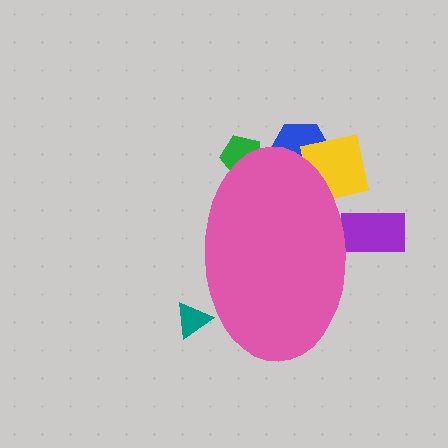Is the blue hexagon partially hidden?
Yes, the blue hexagon is partially hidden behind the pink ellipse.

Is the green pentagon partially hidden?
Yes, the green pentagon is partially hidden behind the pink ellipse.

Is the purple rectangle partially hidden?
Yes, the purple rectangle is partially hidden behind the pink ellipse.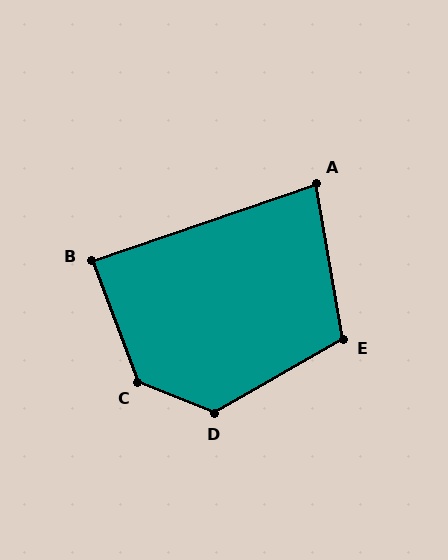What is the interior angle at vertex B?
Approximately 88 degrees (approximately right).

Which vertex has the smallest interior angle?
A, at approximately 81 degrees.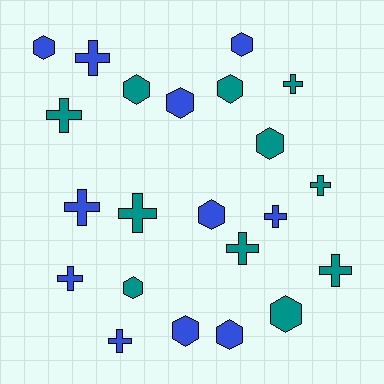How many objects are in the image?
There are 22 objects.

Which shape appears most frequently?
Cross, with 11 objects.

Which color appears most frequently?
Teal, with 11 objects.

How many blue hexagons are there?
There are 6 blue hexagons.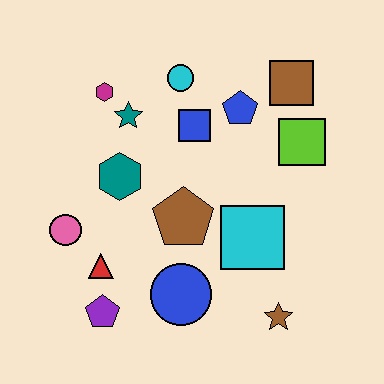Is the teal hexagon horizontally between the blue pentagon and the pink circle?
Yes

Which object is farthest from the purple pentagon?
The brown square is farthest from the purple pentagon.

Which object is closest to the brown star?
The cyan square is closest to the brown star.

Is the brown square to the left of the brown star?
No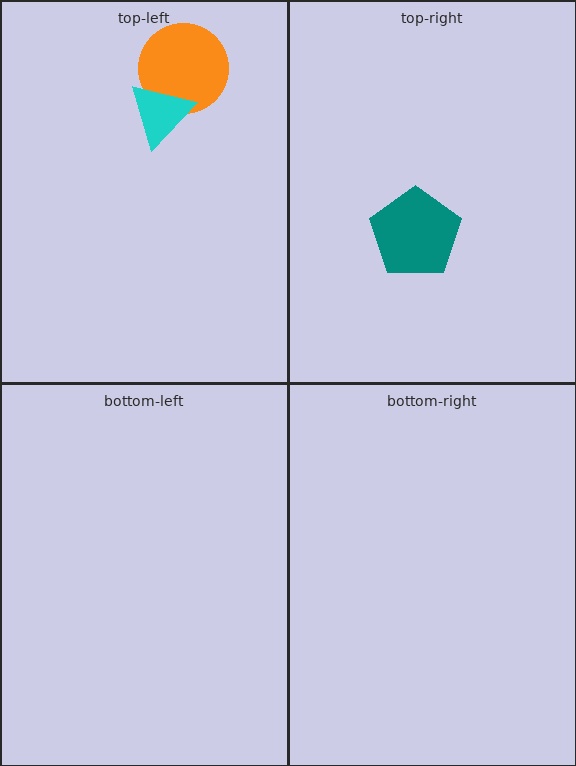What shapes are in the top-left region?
The orange circle, the cyan triangle.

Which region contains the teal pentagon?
The top-right region.